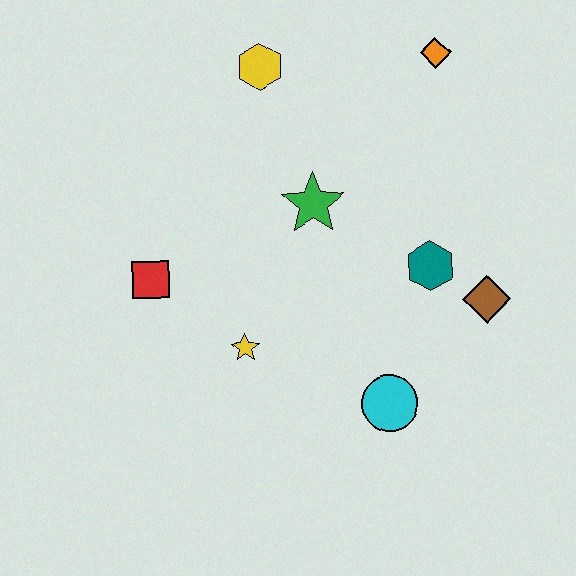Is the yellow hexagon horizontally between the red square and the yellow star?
No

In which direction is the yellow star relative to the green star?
The yellow star is below the green star.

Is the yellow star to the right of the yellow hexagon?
No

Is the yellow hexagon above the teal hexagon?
Yes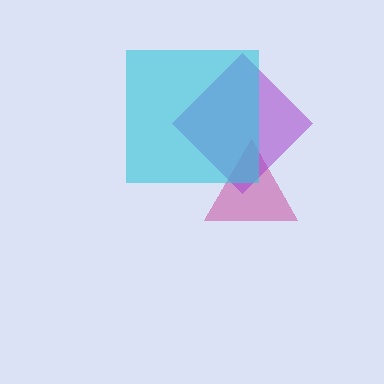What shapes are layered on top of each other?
The layered shapes are: a magenta triangle, a purple diamond, a cyan square.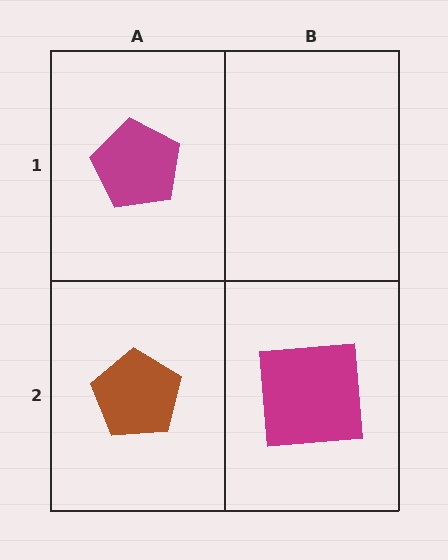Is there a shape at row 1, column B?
No, that cell is empty.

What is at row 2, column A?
A brown pentagon.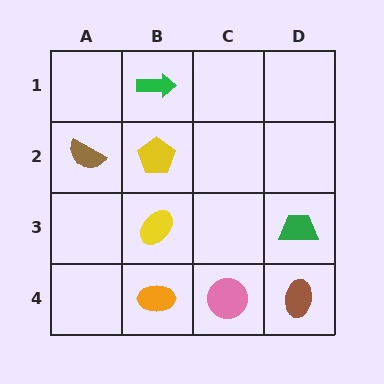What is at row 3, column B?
A yellow ellipse.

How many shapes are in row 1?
1 shape.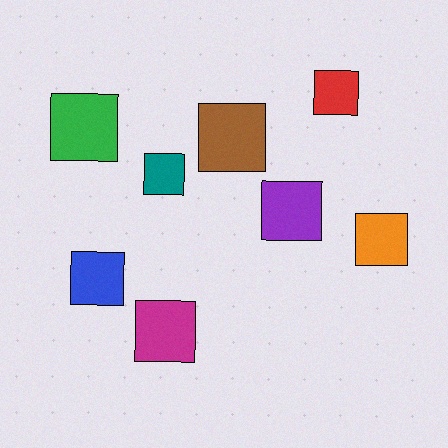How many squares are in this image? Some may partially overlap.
There are 8 squares.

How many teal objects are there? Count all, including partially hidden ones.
There is 1 teal object.